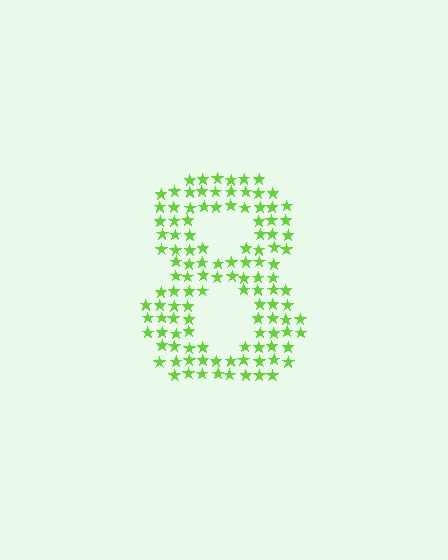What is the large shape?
The large shape is the digit 8.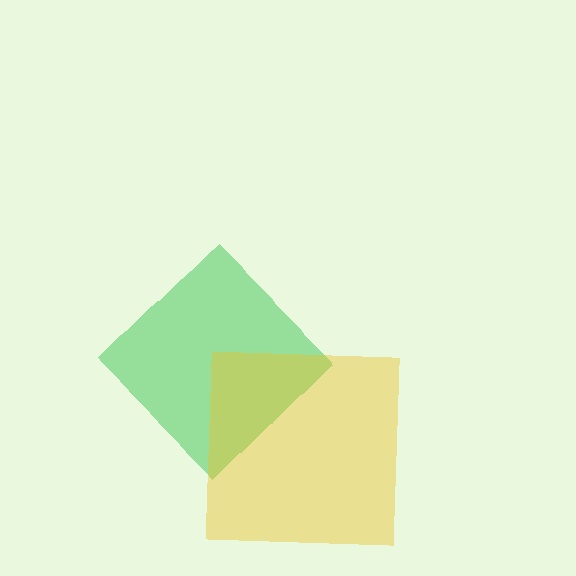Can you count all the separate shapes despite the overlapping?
Yes, there are 2 separate shapes.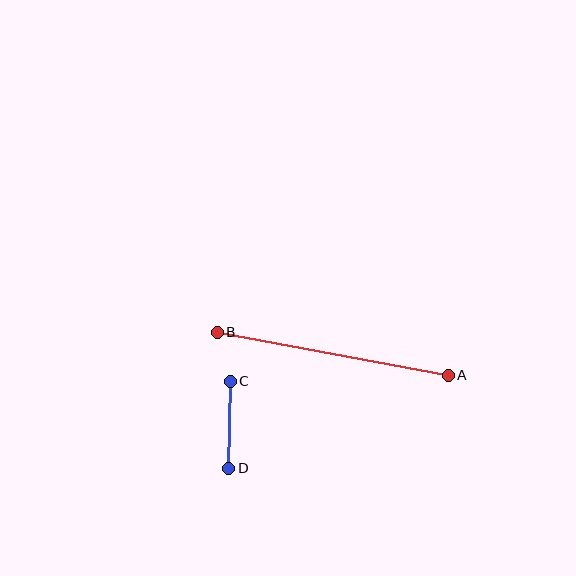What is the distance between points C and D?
The distance is approximately 87 pixels.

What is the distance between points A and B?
The distance is approximately 235 pixels.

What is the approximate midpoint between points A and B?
The midpoint is at approximately (333, 354) pixels.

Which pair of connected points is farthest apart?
Points A and B are farthest apart.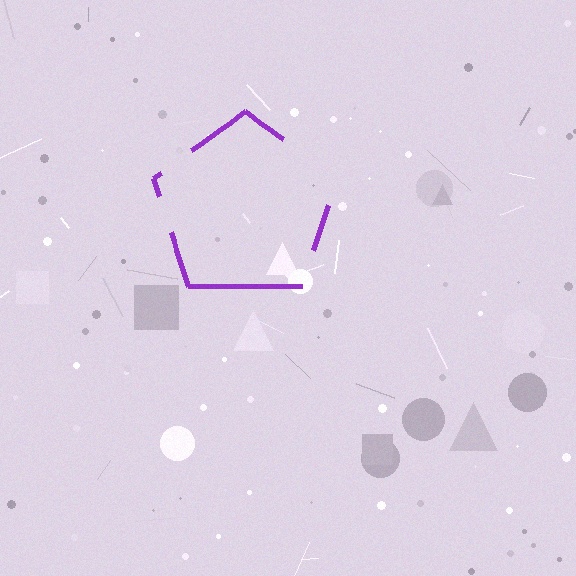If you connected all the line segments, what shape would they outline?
They would outline a pentagon.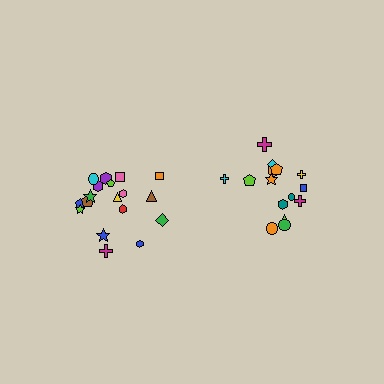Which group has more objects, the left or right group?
The left group.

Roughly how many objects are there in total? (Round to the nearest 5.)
Roughly 35 objects in total.